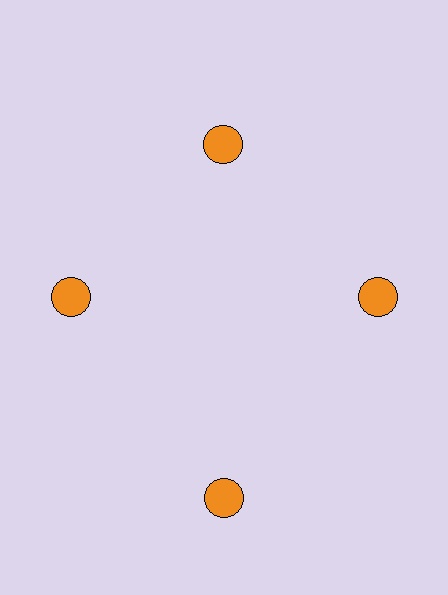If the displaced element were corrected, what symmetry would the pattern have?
It would have 4-fold rotational symmetry — the pattern would map onto itself every 90 degrees.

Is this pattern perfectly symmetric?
No. The 4 orange circles are arranged in a ring, but one element near the 6 o'clock position is pushed outward from the center, breaking the 4-fold rotational symmetry.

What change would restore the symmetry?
The symmetry would be restored by moving it inward, back onto the ring so that all 4 circles sit at equal angles and equal distance from the center.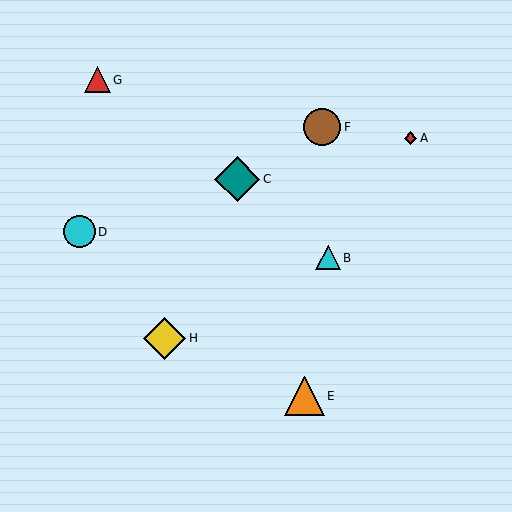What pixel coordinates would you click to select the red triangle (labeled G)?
Click at (97, 80) to select the red triangle G.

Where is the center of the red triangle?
The center of the red triangle is at (97, 80).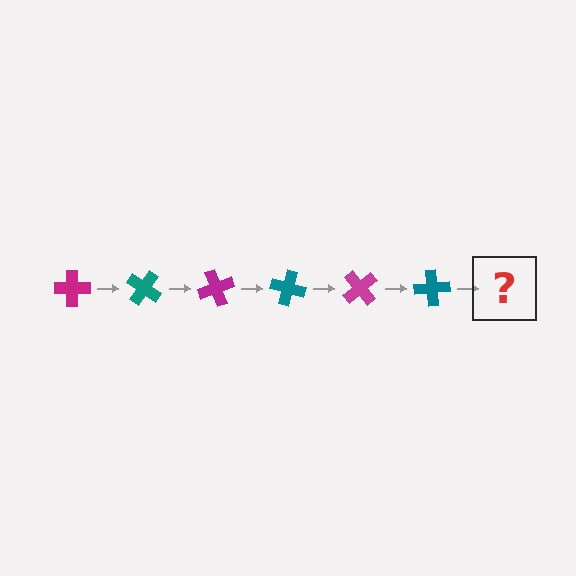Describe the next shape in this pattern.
It should be a magenta cross, rotated 210 degrees from the start.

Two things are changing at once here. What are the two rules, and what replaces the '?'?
The two rules are that it rotates 35 degrees each step and the color cycles through magenta and teal. The '?' should be a magenta cross, rotated 210 degrees from the start.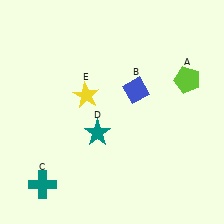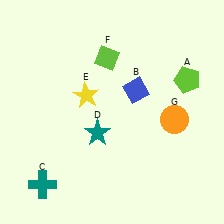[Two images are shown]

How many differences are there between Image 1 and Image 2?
There are 2 differences between the two images.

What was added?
A lime diamond (F), an orange circle (G) were added in Image 2.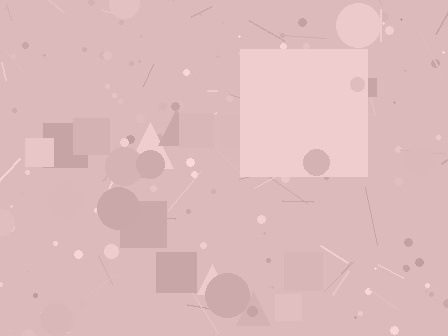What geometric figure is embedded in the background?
A square is embedded in the background.